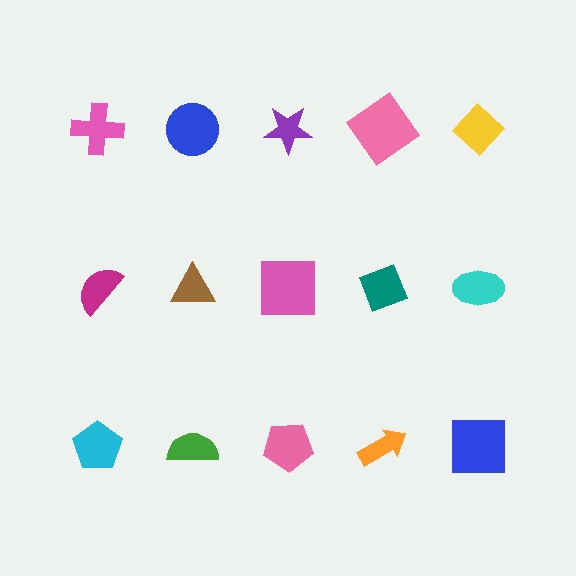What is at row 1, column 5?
A yellow diamond.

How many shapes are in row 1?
5 shapes.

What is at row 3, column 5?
A blue square.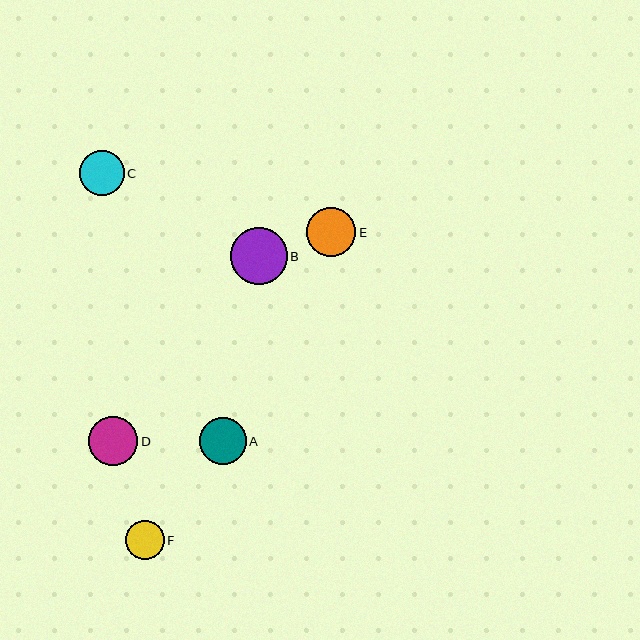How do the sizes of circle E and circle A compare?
Circle E and circle A are approximately the same size.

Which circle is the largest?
Circle B is the largest with a size of approximately 57 pixels.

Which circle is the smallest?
Circle F is the smallest with a size of approximately 39 pixels.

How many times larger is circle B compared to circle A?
Circle B is approximately 1.2 times the size of circle A.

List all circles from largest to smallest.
From largest to smallest: B, D, E, A, C, F.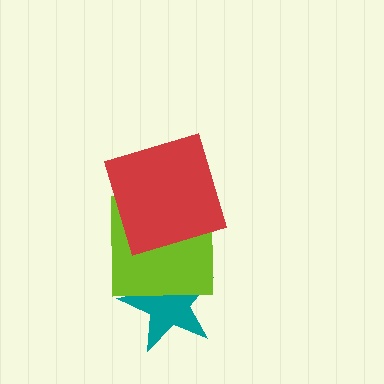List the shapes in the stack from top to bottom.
From top to bottom: the red square, the lime square, the teal star.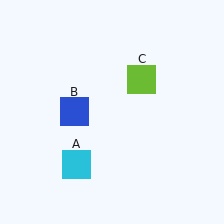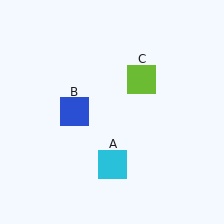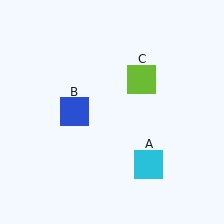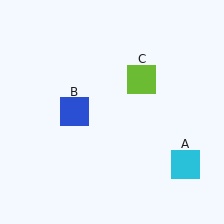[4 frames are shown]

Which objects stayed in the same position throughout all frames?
Blue square (object B) and lime square (object C) remained stationary.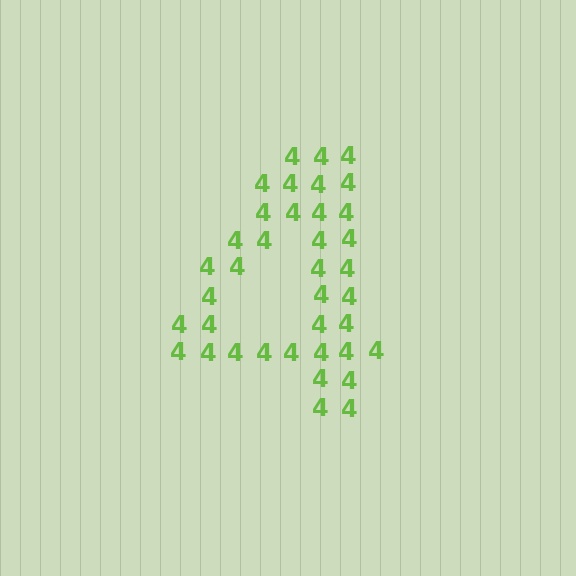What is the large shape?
The large shape is the digit 4.